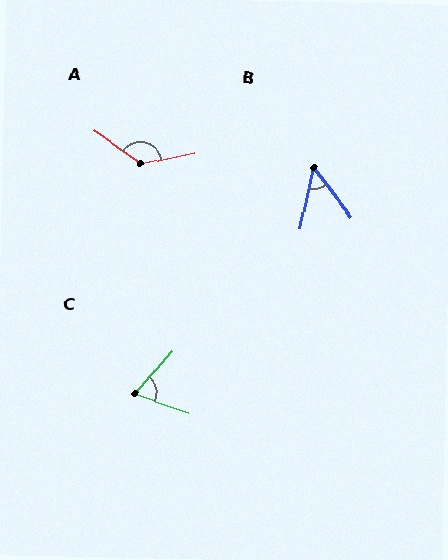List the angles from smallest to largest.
B (50°), C (68°), A (134°).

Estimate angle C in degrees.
Approximately 68 degrees.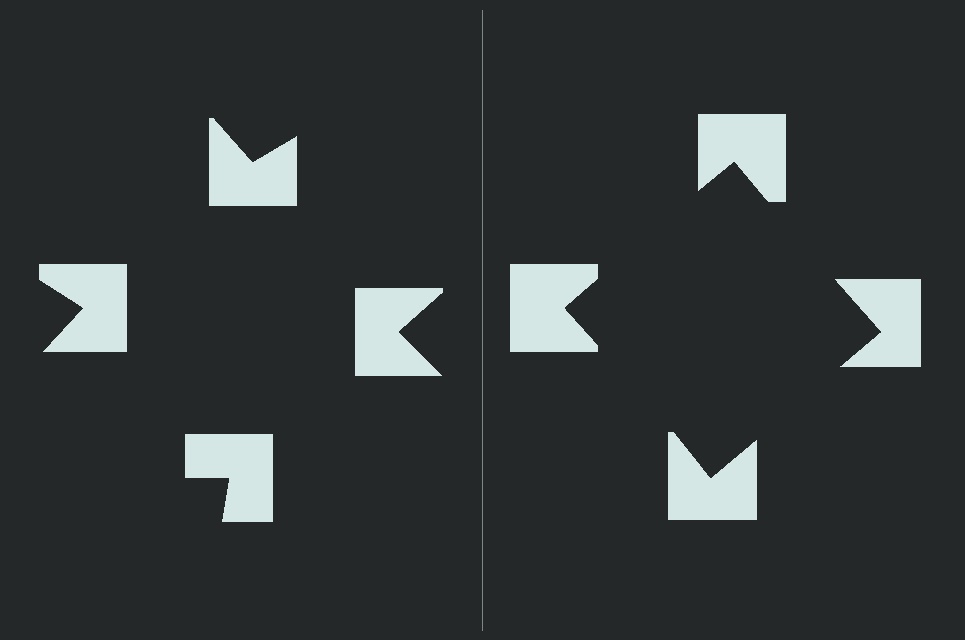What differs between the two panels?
The notched squares are positioned identically on both sides; only the wedge orientations differ. On the right they align to a square; on the left they are misaligned.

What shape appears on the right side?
An illusory square.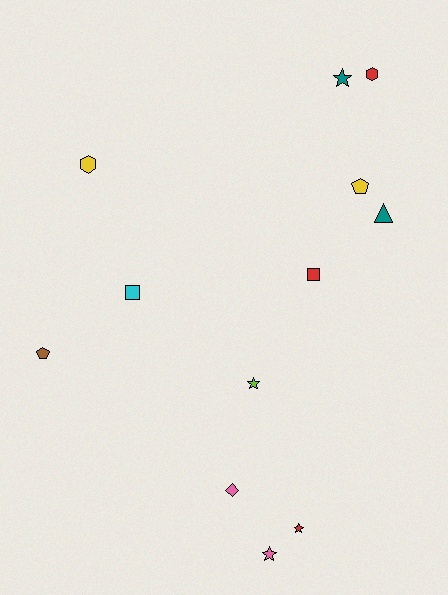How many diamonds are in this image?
There is 1 diamond.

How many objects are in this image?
There are 12 objects.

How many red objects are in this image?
There are 3 red objects.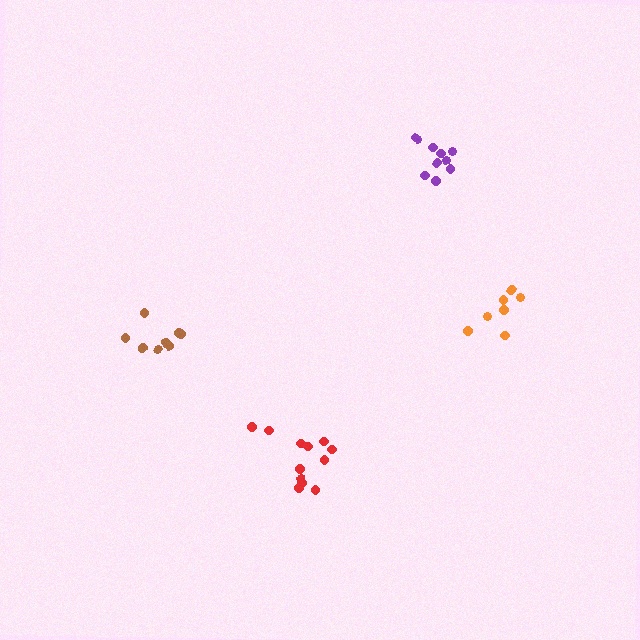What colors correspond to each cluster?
The clusters are colored: brown, purple, red, orange.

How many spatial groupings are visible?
There are 4 spatial groupings.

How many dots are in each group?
Group 1: 8 dots, Group 2: 10 dots, Group 3: 12 dots, Group 4: 7 dots (37 total).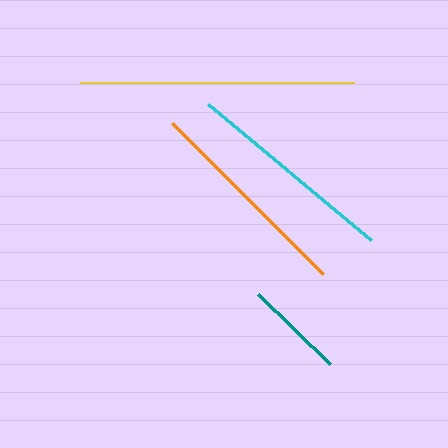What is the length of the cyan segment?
The cyan segment is approximately 213 pixels long.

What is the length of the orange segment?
The orange segment is approximately 214 pixels long.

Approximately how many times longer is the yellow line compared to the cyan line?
The yellow line is approximately 1.3 times the length of the cyan line.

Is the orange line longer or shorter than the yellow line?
The yellow line is longer than the orange line.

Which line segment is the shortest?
The teal line is the shortest at approximately 101 pixels.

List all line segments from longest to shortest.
From longest to shortest: yellow, orange, cyan, teal.